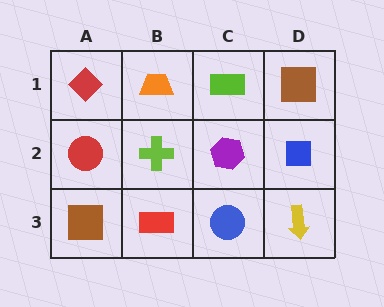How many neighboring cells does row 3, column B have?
3.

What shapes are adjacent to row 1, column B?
A lime cross (row 2, column B), a red diamond (row 1, column A), a lime rectangle (row 1, column C).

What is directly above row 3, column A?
A red circle.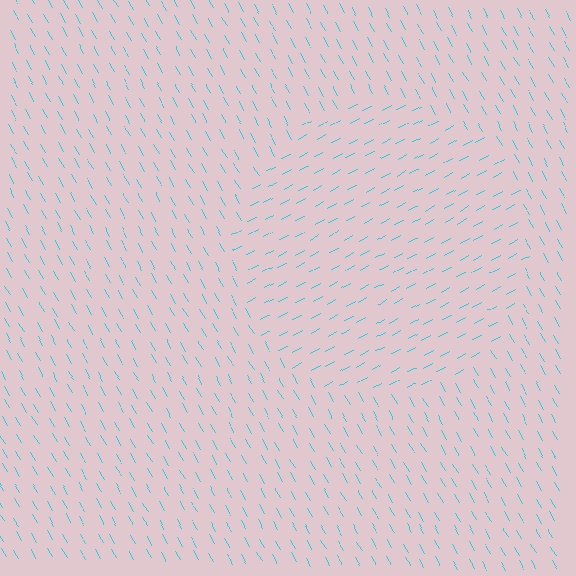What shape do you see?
I see a circle.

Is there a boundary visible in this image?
Yes, there is a texture boundary formed by a change in line orientation.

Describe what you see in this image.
The image is filled with small cyan line segments. A circle region in the image has lines oriented differently from the surrounding lines, creating a visible texture boundary.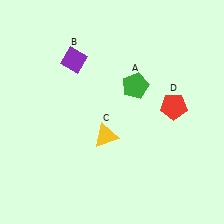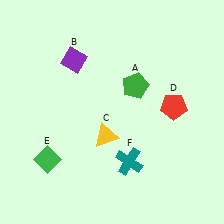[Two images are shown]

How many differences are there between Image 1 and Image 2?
There are 2 differences between the two images.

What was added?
A green diamond (E), a teal cross (F) were added in Image 2.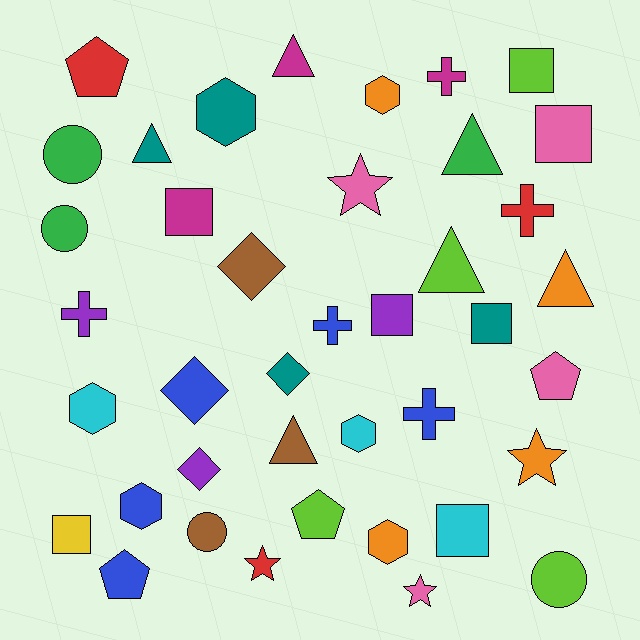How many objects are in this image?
There are 40 objects.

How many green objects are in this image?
There are 3 green objects.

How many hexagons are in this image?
There are 6 hexagons.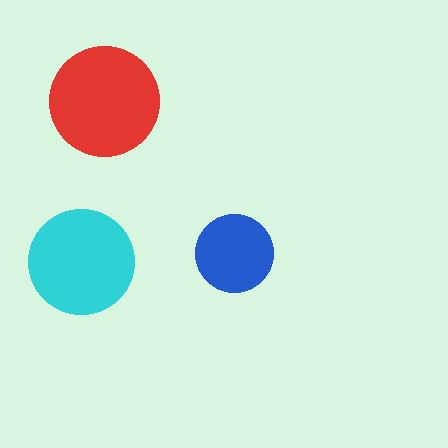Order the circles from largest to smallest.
the red one, the cyan one, the blue one.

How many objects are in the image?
There are 3 objects in the image.